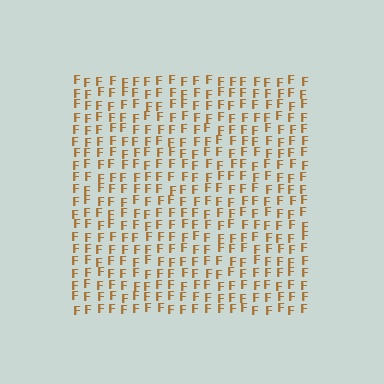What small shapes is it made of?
It is made of small letter F's.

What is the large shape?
The large shape is a square.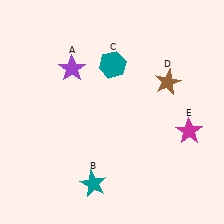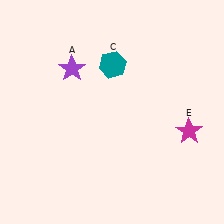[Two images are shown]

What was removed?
The brown star (D), the teal star (B) were removed in Image 2.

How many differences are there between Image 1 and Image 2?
There are 2 differences between the two images.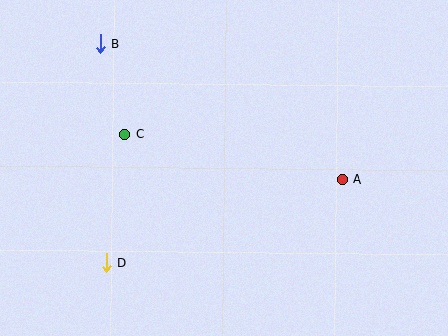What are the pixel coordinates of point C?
Point C is at (125, 134).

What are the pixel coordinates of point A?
Point A is at (342, 180).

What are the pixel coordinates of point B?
Point B is at (101, 43).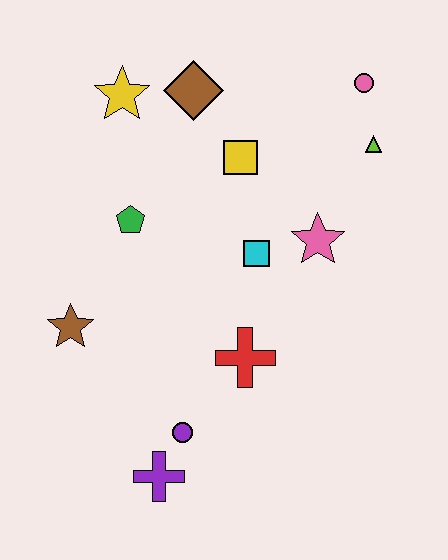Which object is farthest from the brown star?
The pink circle is farthest from the brown star.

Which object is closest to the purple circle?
The purple cross is closest to the purple circle.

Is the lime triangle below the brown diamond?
Yes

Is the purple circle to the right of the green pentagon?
Yes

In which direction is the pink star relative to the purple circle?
The pink star is above the purple circle.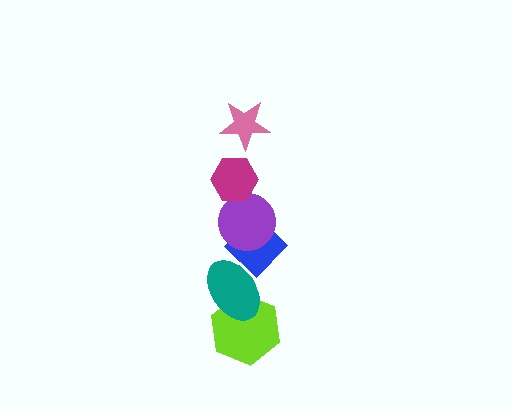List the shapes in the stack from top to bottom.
From top to bottom: the pink star, the magenta hexagon, the purple circle, the blue diamond, the teal ellipse, the lime hexagon.